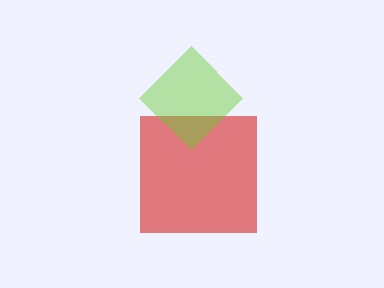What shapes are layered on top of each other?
The layered shapes are: a red square, a lime diamond.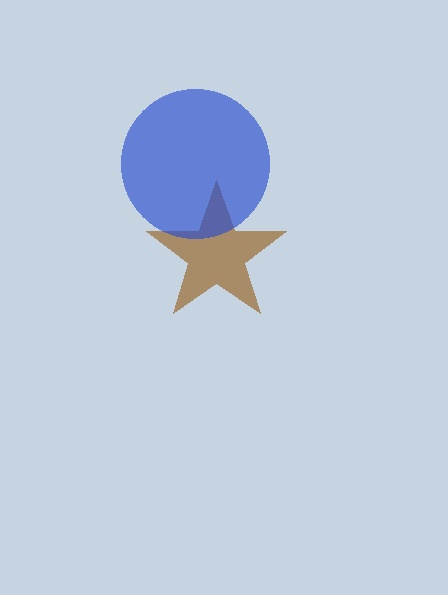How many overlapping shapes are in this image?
There are 2 overlapping shapes in the image.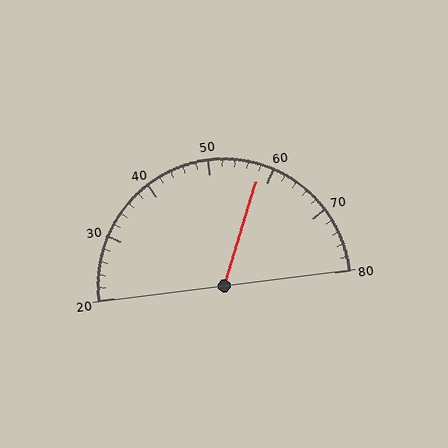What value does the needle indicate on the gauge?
The needle indicates approximately 58.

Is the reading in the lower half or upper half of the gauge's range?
The reading is in the upper half of the range (20 to 80).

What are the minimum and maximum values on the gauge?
The gauge ranges from 20 to 80.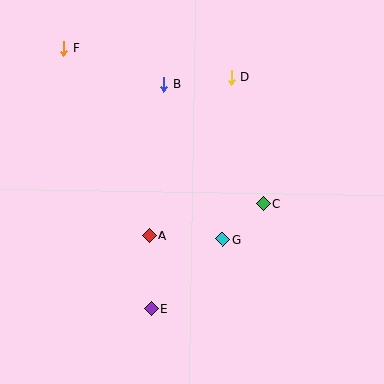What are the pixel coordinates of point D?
Point D is at (231, 77).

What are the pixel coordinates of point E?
Point E is at (151, 309).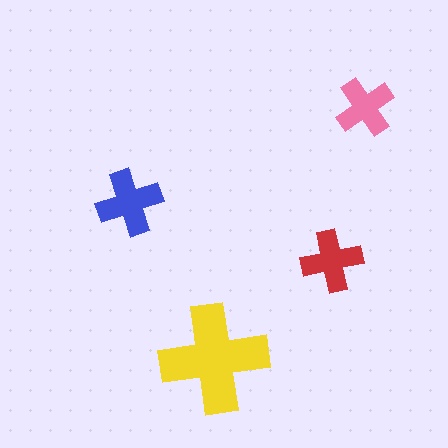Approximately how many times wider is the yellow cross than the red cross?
About 2 times wider.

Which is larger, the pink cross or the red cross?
The red one.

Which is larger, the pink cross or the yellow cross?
The yellow one.